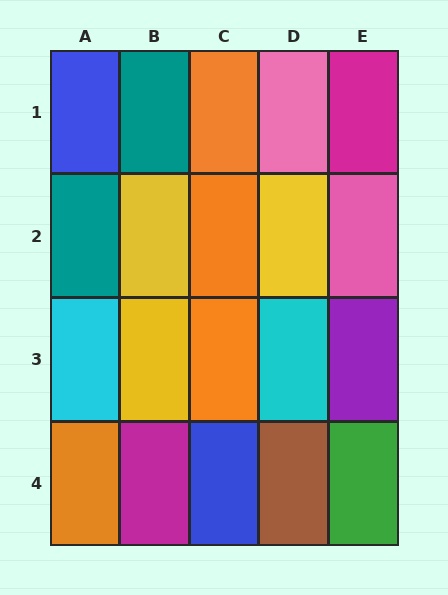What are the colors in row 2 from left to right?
Teal, yellow, orange, yellow, pink.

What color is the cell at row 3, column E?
Purple.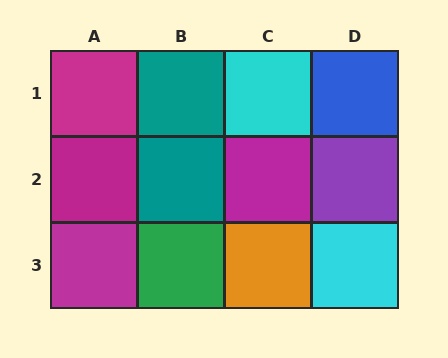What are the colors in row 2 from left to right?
Magenta, teal, magenta, purple.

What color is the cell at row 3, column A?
Magenta.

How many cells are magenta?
4 cells are magenta.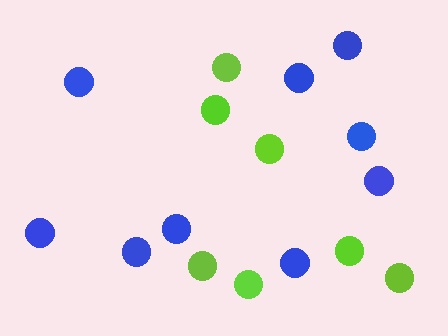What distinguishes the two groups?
There are 2 groups: one group of blue circles (9) and one group of lime circles (7).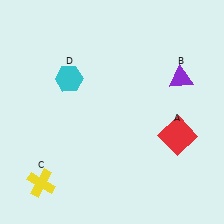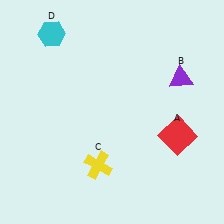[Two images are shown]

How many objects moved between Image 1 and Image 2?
2 objects moved between the two images.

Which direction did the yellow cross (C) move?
The yellow cross (C) moved right.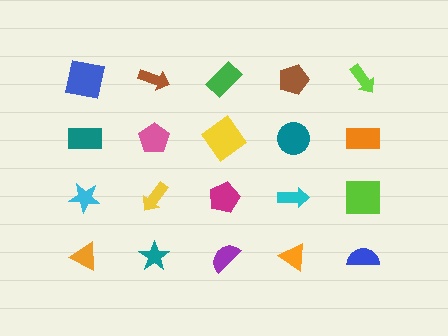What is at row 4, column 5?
A blue semicircle.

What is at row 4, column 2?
A teal star.